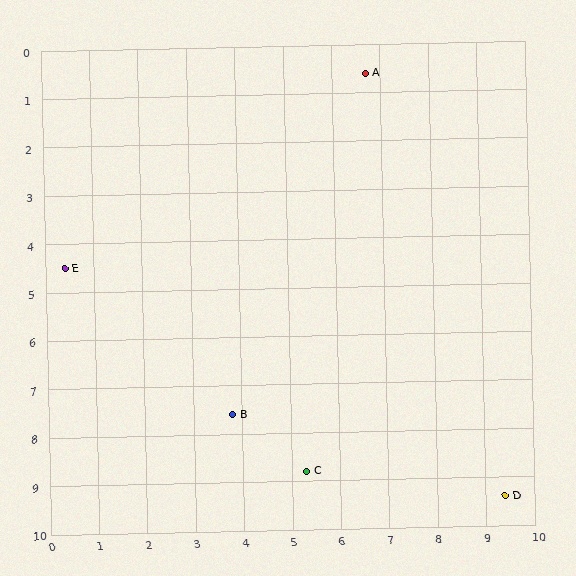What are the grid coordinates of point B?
Point B is at approximately (3.8, 7.6).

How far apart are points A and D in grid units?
Points A and D are about 9.2 grid units apart.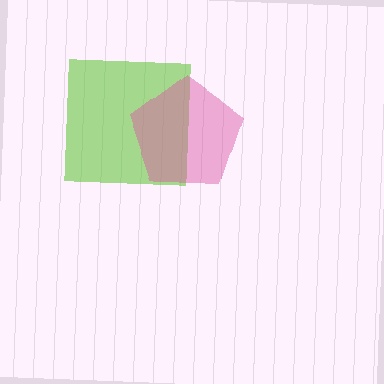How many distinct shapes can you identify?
There are 2 distinct shapes: a lime square, a pink pentagon.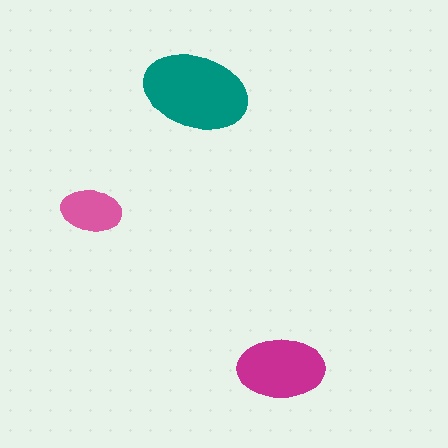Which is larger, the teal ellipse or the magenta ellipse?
The teal one.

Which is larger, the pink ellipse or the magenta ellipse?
The magenta one.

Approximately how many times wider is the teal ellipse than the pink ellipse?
About 2 times wider.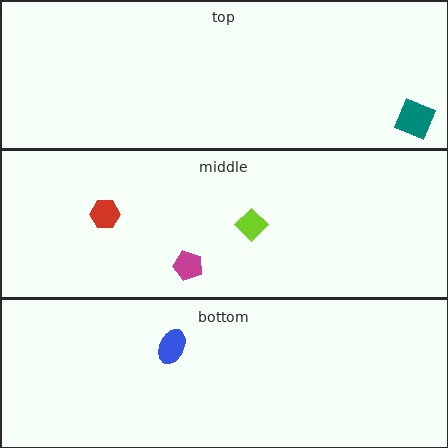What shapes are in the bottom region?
The blue ellipse.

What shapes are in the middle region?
The red hexagon, the magenta pentagon, the lime diamond.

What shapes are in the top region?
The teal square.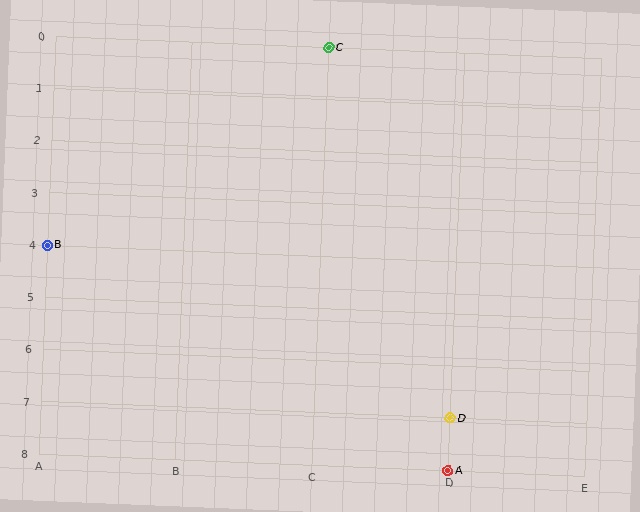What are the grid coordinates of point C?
Point C is at grid coordinates (C, 0).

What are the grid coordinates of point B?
Point B is at grid coordinates (A, 4).